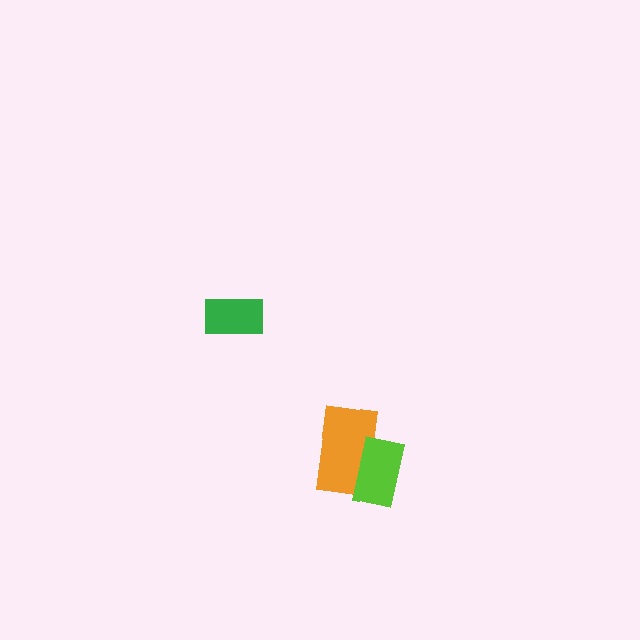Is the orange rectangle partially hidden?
Yes, it is partially covered by another shape.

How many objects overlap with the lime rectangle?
1 object overlaps with the lime rectangle.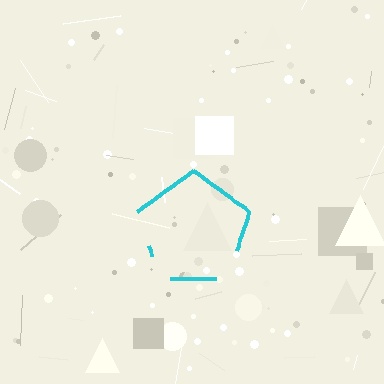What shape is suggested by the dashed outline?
The dashed outline suggests a pentagon.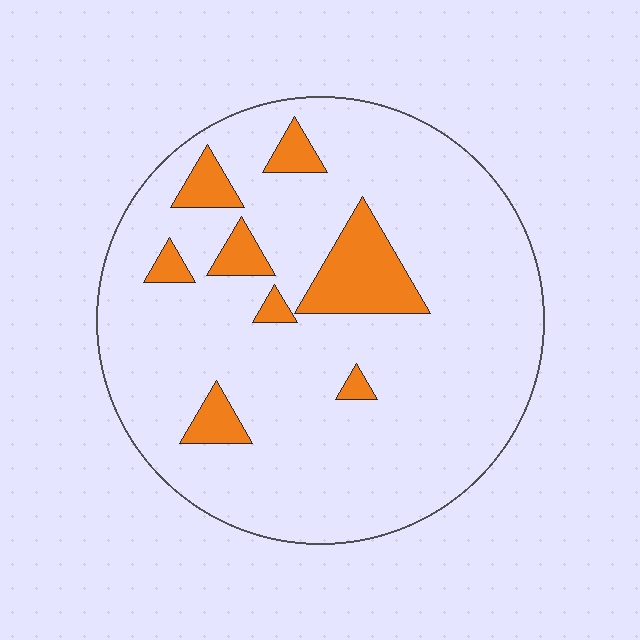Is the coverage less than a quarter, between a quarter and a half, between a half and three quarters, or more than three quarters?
Less than a quarter.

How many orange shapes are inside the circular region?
8.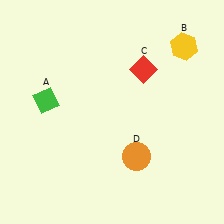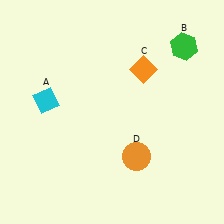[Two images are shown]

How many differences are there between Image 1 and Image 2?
There are 3 differences between the two images.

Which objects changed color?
A changed from green to cyan. B changed from yellow to green. C changed from red to orange.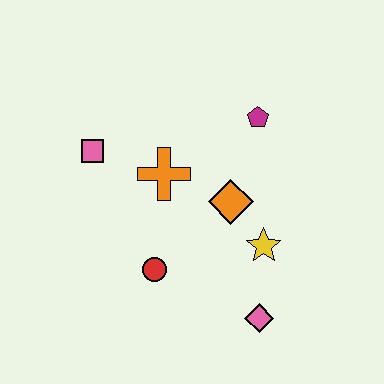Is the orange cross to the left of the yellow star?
Yes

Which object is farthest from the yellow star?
The pink square is farthest from the yellow star.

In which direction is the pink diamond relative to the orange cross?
The pink diamond is below the orange cross.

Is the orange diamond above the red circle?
Yes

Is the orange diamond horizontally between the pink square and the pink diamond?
Yes